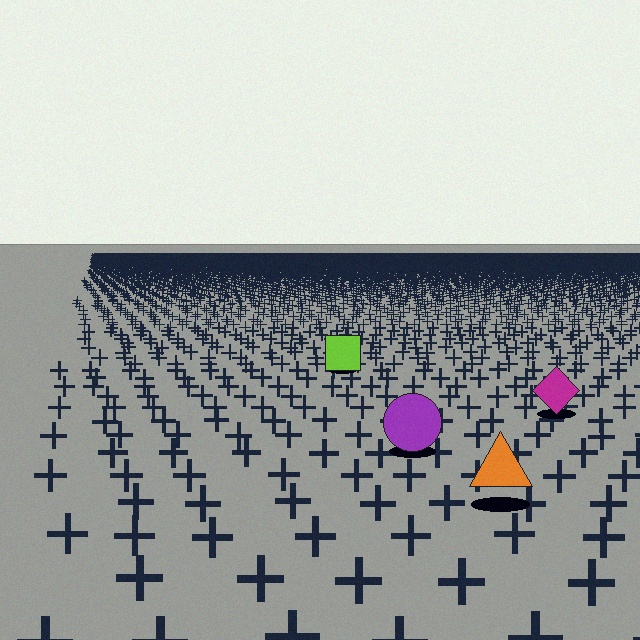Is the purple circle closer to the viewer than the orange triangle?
No. The orange triangle is closer — you can tell from the texture gradient: the ground texture is coarser near it.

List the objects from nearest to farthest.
From nearest to farthest: the orange triangle, the purple circle, the magenta diamond, the lime square.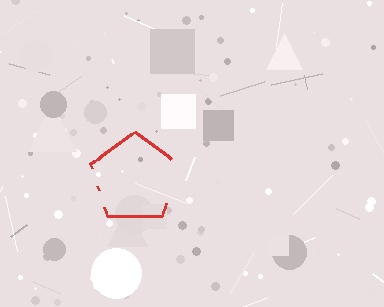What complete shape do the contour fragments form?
The contour fragments form a pentagon.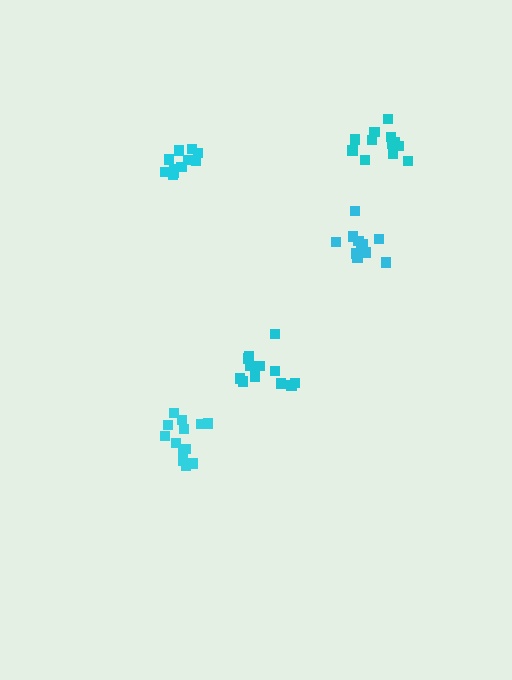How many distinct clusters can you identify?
There are 5 distinct clusters.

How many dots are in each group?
Group 1: 12 dots, Group 2: 12 dots, Group 3: 13 dots, Group 4: 13 dots, Group 5: 13 dots (63 total).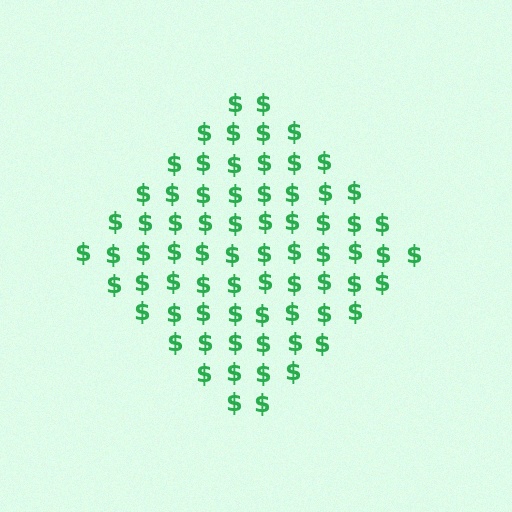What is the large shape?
The large shape is a diamond.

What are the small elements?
The small elements are dollar signs.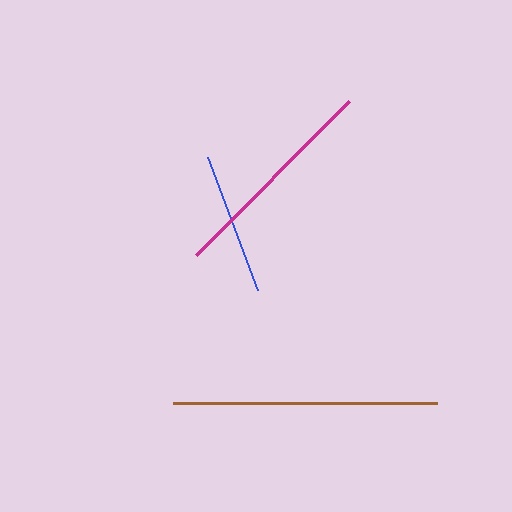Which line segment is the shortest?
The blue line is the shortest at approximately 142 pixels.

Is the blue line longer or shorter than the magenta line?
The magenta line is longer than the blue line.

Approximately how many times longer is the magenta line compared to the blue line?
The magenta line is approximately 1.5 times the length of the blue line.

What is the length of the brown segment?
The brown segment is approximately 264 pixels long.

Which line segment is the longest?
The brown line is the longest at approximately 264 pixels.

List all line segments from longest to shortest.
From longest to shortest: brown, magenta, blue.